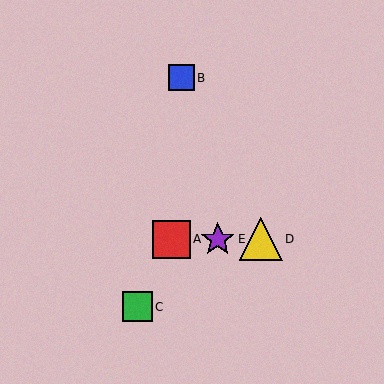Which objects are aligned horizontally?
Objects A, D, E are aligned horizontally.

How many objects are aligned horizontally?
3 objects (A, D, E) are aligned horizontally.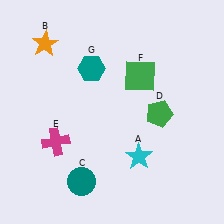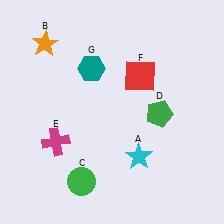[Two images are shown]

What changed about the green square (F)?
In Image 1, F is green. In Image 2, it changed to red.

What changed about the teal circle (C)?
In Image 1, C is teal. In Image 2, it changed to green.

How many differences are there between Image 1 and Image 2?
There are 2 differences between the two images.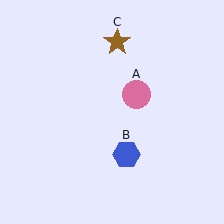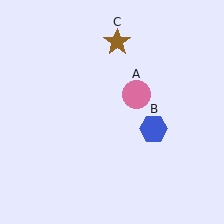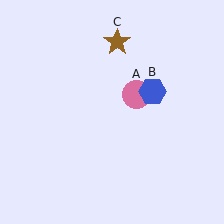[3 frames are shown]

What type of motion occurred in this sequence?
The blue hexagon (object B) rotated counterclockwise around the center of the scene.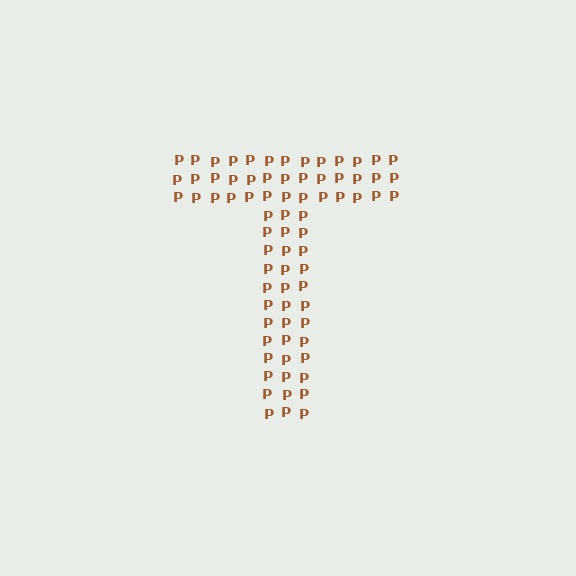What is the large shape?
The large shape is the letter T.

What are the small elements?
The small elements are letter P's.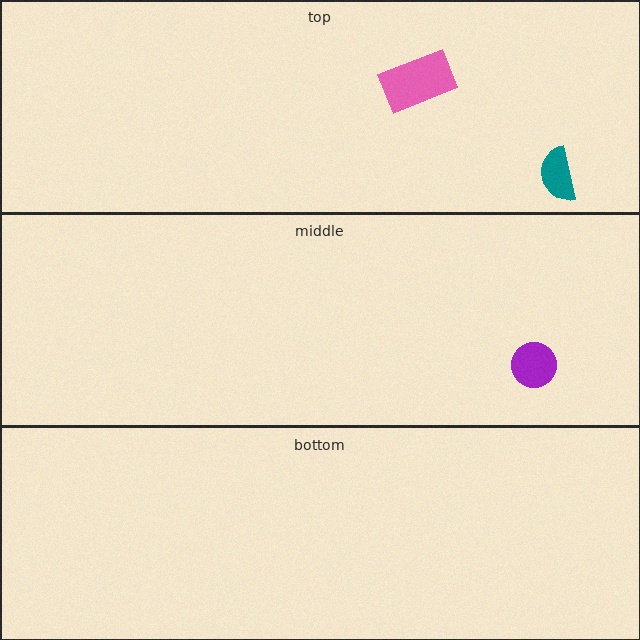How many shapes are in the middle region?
1.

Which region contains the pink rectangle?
The top region.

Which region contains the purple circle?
The middle region.